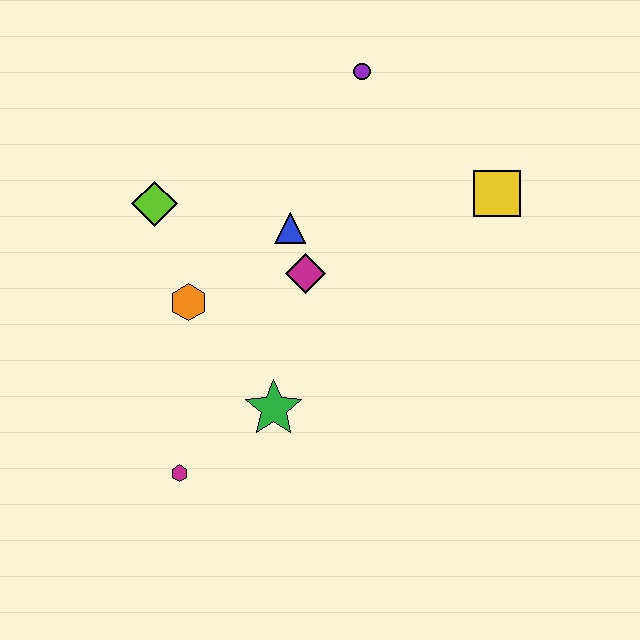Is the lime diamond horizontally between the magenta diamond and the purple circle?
No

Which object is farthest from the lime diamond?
The yellow square is farthest from the lime diamond.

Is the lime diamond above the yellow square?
No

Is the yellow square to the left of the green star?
No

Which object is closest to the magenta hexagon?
The green star is closest to the magenta hexagon.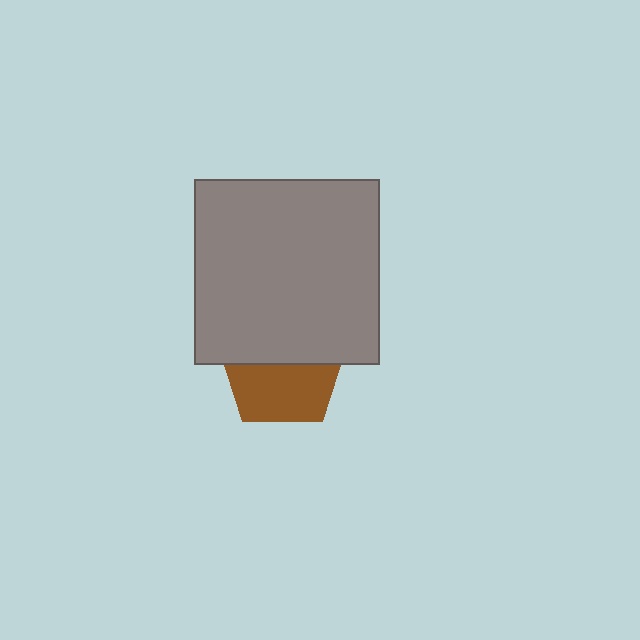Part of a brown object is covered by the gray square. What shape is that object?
It is a pentagon.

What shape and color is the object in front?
The object in front is a gray square.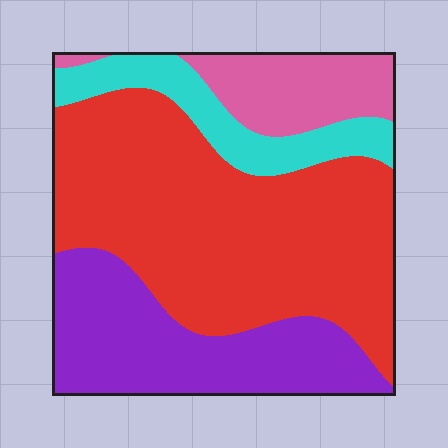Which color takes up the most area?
Red, at roughly 50%.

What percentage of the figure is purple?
Purple covers about 25% of the figure.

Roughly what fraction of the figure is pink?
Pink takes up less than a sixth of the figure.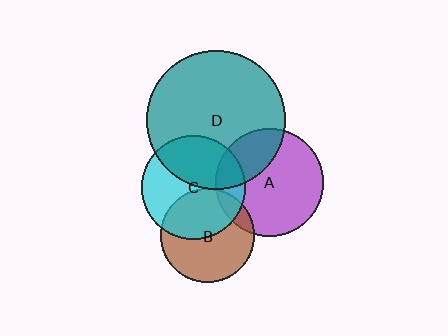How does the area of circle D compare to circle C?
Approximately 1.8 times.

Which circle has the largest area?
Circle D (teal).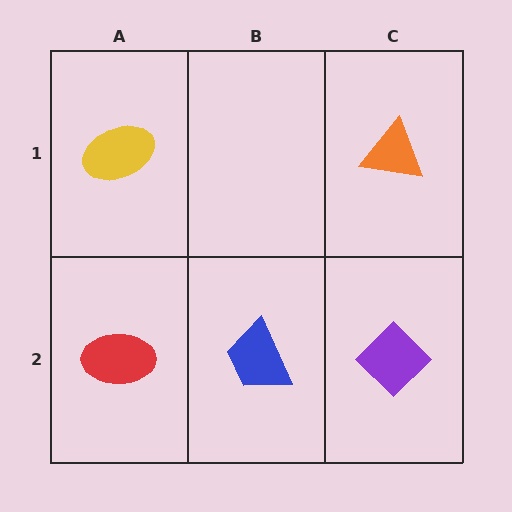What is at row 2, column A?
A red ellipse.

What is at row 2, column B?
A blue trapezoid.